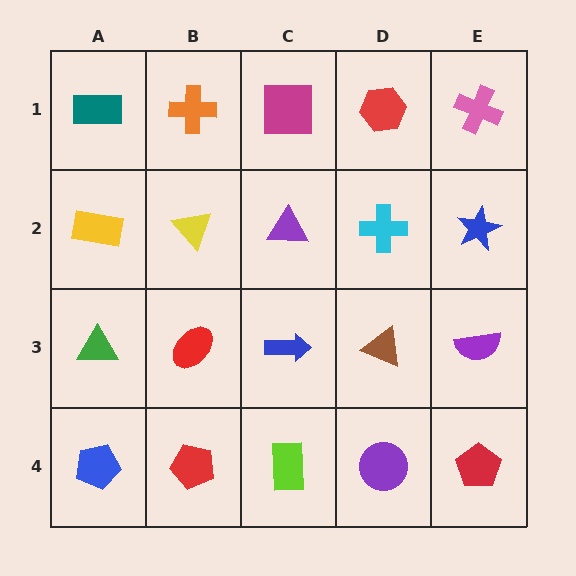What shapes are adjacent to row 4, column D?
A brown triangle (row 3, column D), a lime rectangle (row 4, column C), a red pentagon (row 4, column E).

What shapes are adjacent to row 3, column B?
A yellow triangle (row 2, column B), a red pentagon (row 4, column B), a green triangle (row 3, column A), a blue arrow (row 3, column C).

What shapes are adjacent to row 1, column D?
A cyan cross (row 2, column D), a magenta square (row 1, column C), a pink cross (row 1, column E).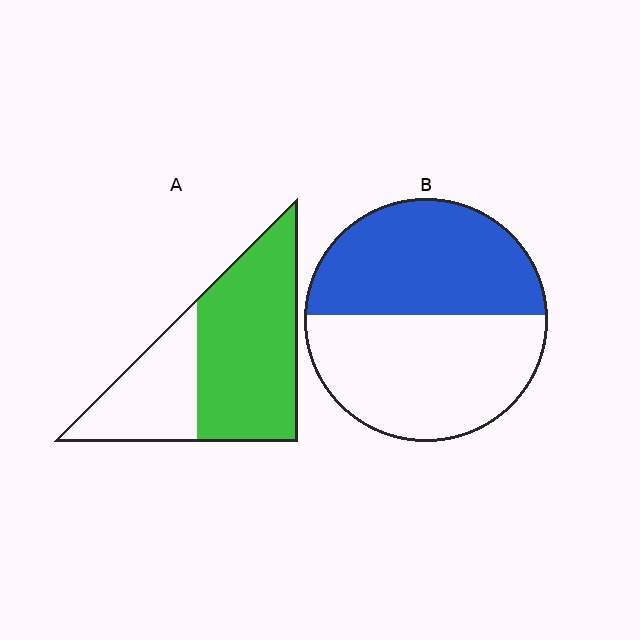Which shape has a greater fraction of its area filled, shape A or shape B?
Shape A.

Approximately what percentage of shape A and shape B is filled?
A is approximately 65% and B is approximately 45%.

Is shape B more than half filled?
Roughly half.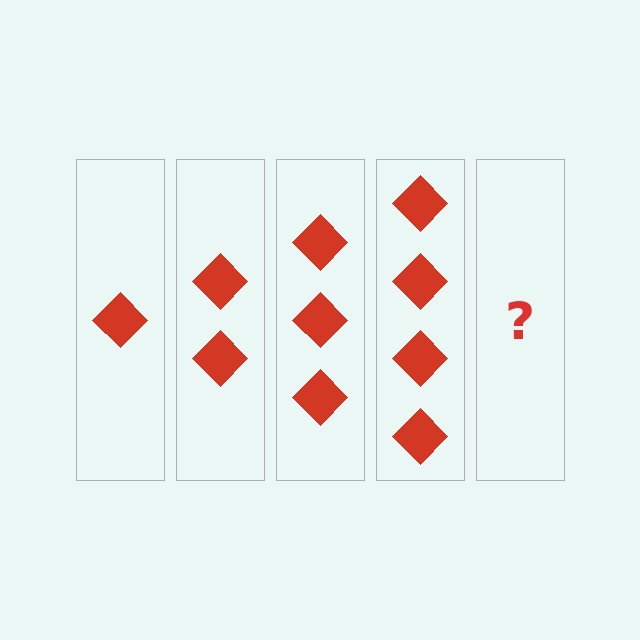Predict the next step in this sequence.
The next step is 5 diamonds.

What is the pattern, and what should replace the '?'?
The pattern is that each step adds one more diamond. The '?' should be 5 diamonds.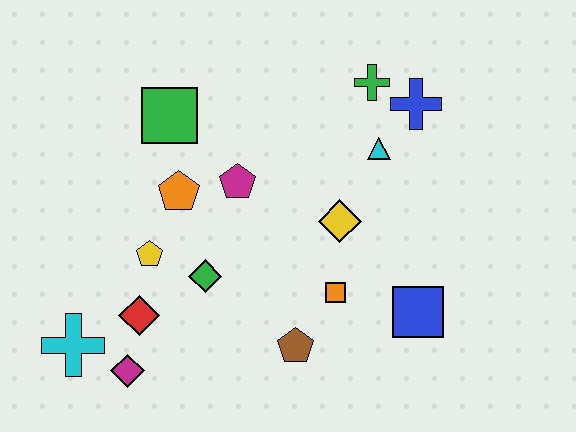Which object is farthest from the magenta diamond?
The blue cross is farthest from the magenta diamond.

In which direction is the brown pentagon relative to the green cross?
The brown pentagon is below the green cross.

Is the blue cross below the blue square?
No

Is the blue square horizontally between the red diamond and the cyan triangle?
No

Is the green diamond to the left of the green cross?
Yes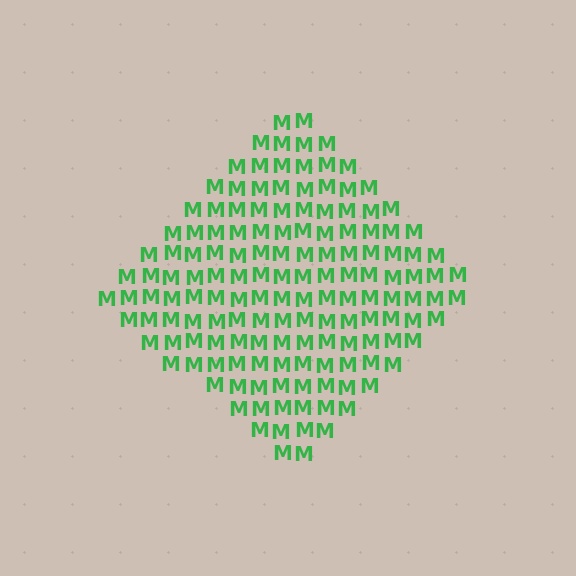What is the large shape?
The large shape is a diamond.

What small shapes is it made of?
It is made of small letter M's.